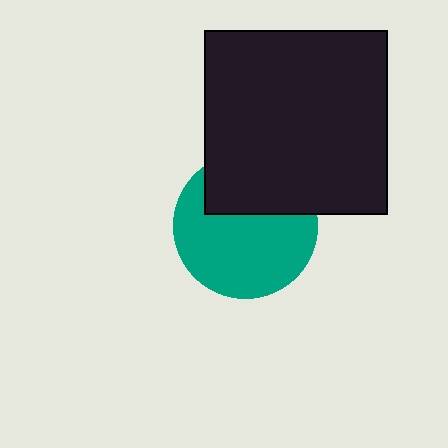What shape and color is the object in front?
The object in front is a black square.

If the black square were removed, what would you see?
You would see the complete teal circle.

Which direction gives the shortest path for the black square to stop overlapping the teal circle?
Moving up gives the shortest separation.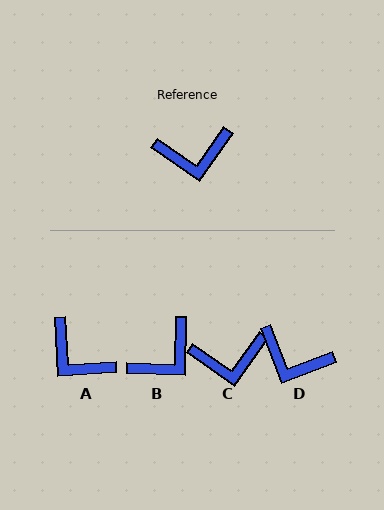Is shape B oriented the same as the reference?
No, it is off by about 33 degrees.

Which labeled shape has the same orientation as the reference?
C.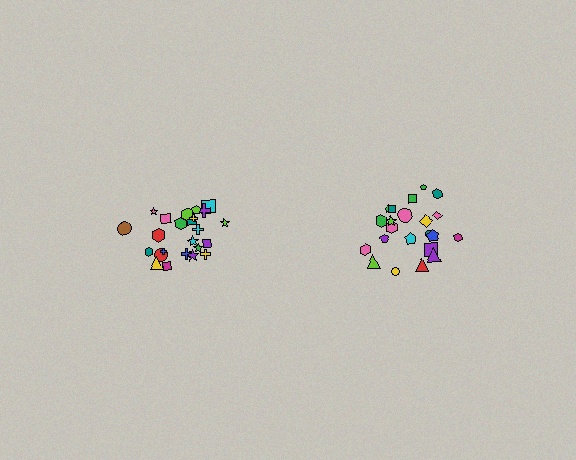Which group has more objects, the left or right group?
The left group.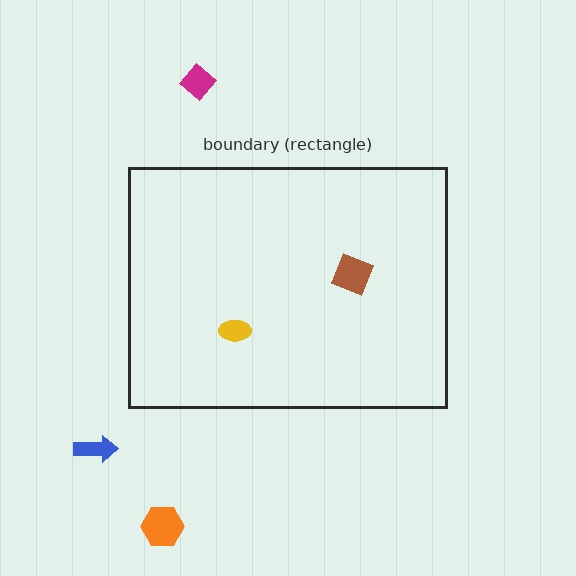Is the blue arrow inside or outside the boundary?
Outside.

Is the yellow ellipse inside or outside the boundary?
Inside.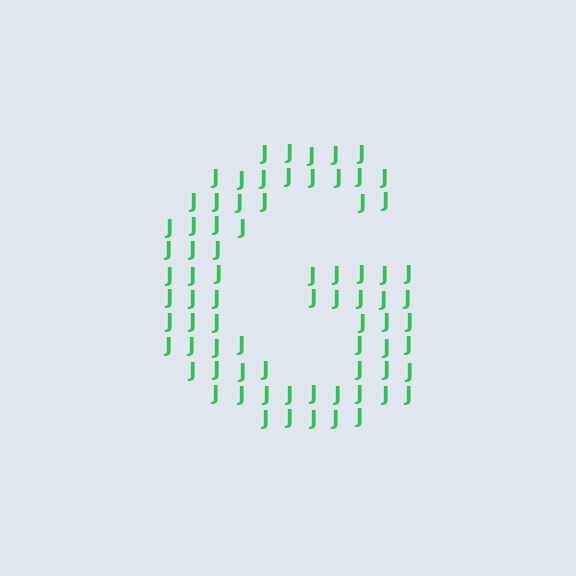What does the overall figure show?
The overall figure shows the letter G.